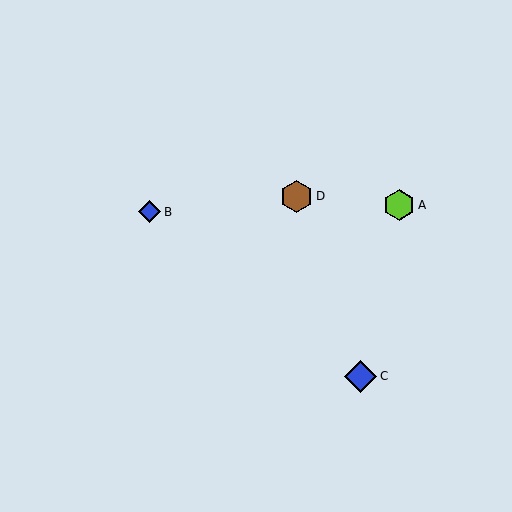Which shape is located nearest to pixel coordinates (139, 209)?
The blue diamond (labeled B) at (150, 212) is nearest to that location.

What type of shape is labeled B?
Shape B is a blue diamond.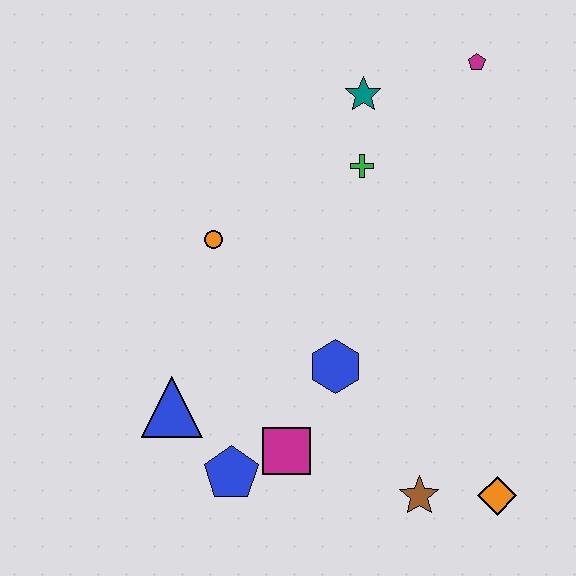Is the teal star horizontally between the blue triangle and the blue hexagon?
No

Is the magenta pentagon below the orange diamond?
No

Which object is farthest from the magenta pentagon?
The blue pentagon is farthest from the magenta pentagon.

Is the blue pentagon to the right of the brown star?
No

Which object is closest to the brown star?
The orange diamond is closest to the brown star.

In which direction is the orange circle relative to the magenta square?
The orange circle is above the magenta square.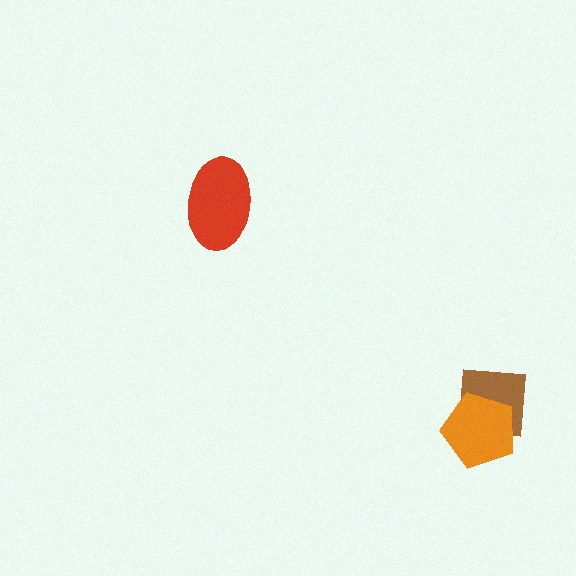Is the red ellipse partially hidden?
No, no other shape covers it.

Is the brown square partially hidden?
Yes, it is partially covered by another shape.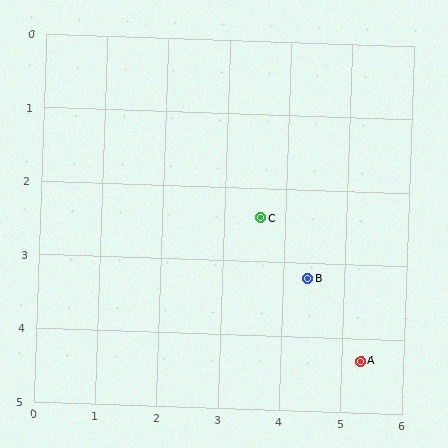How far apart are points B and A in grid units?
Points B and A are about 1.4 grid units apart.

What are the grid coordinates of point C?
Point C is at approximately (3.6, 2.4).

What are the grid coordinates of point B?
Point B is at approximately (4.4, 3.2).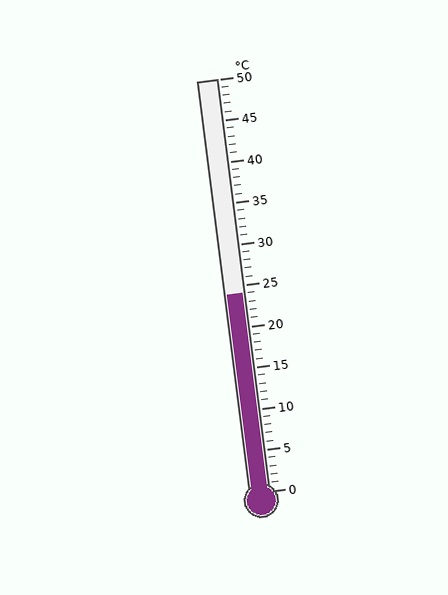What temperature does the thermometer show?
The thermometer shows approximately 24°C.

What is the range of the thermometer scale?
The thermometer scale ranges from 0°C to 50°C.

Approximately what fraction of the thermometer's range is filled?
The thermometer is filled to approximately 50% of its range.